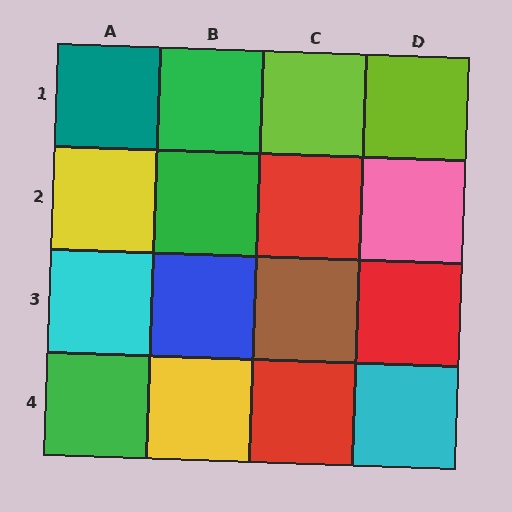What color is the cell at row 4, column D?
Cyan.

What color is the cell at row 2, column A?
Yellow.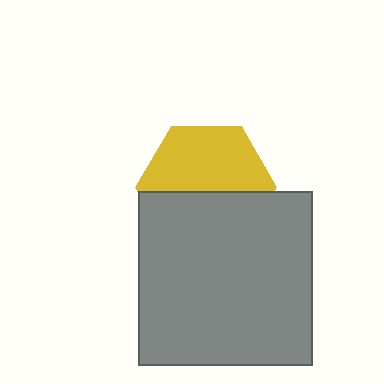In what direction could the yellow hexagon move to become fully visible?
The yellow hexagon could move up. That would shift it out from behind the gray square entirely.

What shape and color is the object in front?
The object in front is a gray square.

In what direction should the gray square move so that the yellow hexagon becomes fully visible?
The gray square should move down. That is the shortest direction to clear the overlap and leave the yellow hexagon fully visible.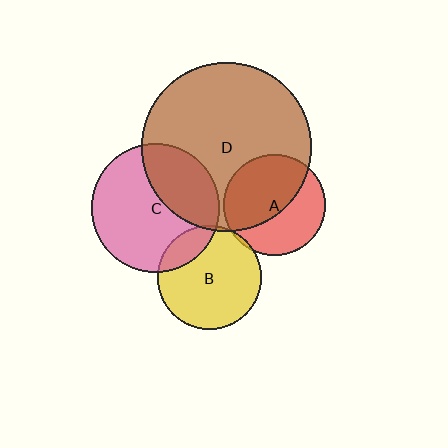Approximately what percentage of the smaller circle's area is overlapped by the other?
Approximately 5%.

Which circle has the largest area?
Circle D (brown).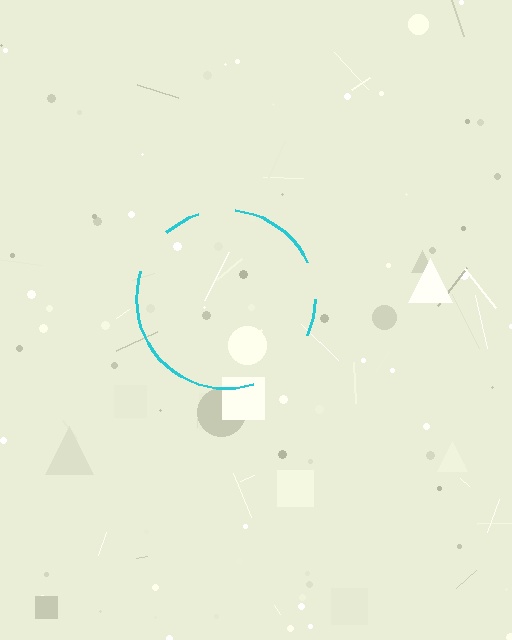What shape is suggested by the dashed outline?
The dashed outline suggests a circle.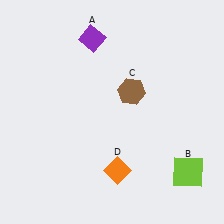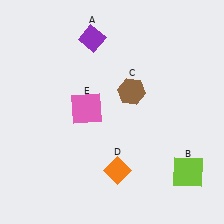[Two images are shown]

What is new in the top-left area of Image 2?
A pink square (E) was added in the top-left area of Image 2.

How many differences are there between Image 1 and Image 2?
There is 1 difference between the two images.